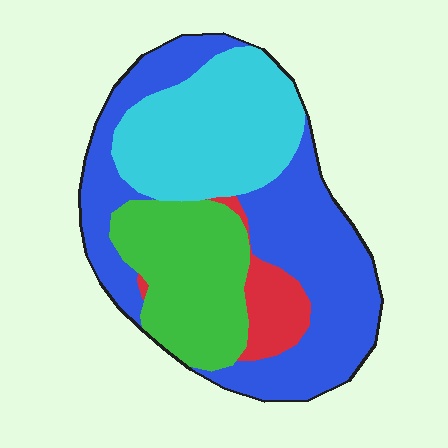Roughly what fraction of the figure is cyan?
Cyan covers around 25% of the figure.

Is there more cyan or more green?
Cyan.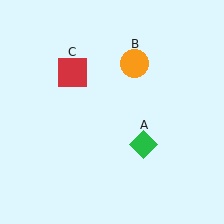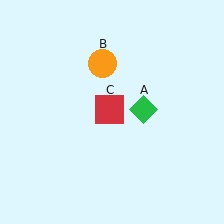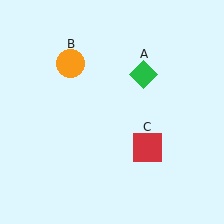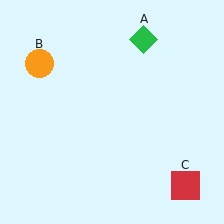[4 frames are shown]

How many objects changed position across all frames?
3 objects changed position: green diamond (object A), orange circle (object B), red square (object C).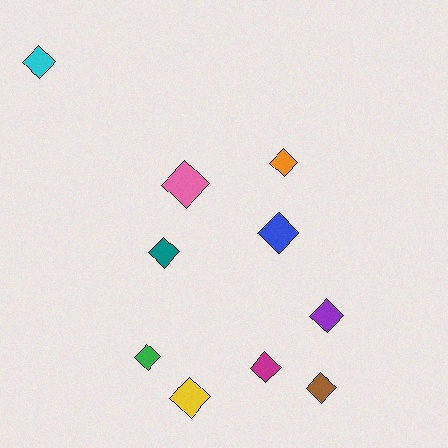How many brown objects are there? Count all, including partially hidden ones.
There is 1 brown object.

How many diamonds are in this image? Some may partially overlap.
There are 10 diamonds.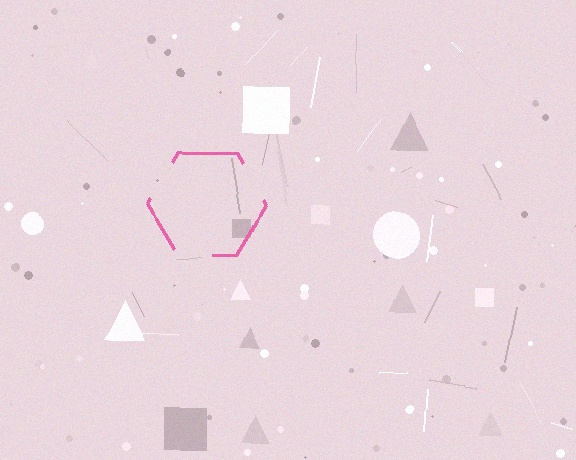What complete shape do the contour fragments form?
The contour fragments form a hexagon.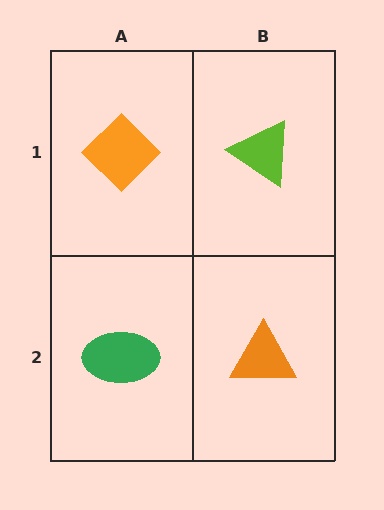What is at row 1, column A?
An orange diamond.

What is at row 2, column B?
An orange triangle.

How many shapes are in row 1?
2 shapes.